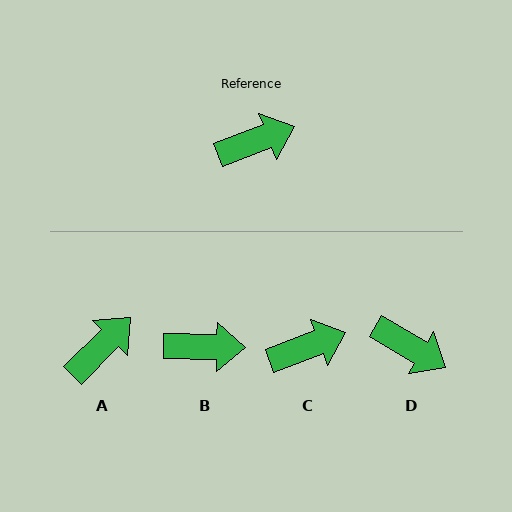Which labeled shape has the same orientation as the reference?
C.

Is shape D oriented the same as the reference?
No, it is off by about 51 degrees.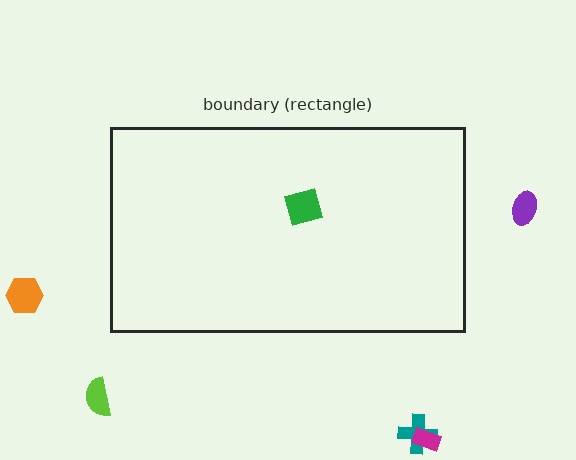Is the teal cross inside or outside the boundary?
Outside.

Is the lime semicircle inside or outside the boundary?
Outside.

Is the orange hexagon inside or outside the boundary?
Outside.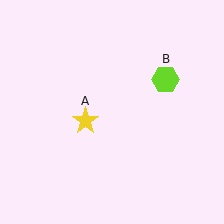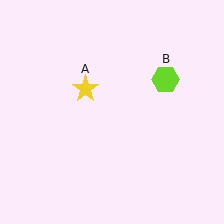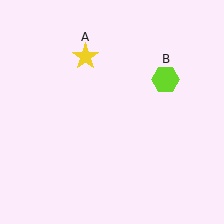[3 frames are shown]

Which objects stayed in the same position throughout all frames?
Lime hexagon (object B) remained stationary.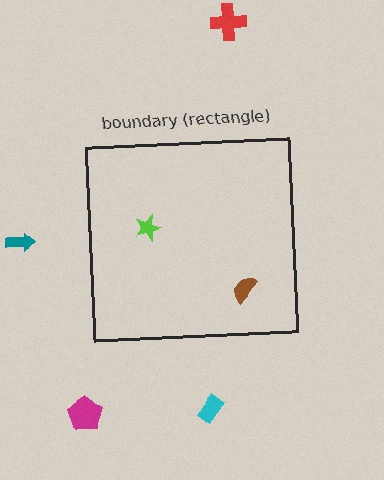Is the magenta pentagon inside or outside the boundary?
Outside.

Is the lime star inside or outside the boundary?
Inside.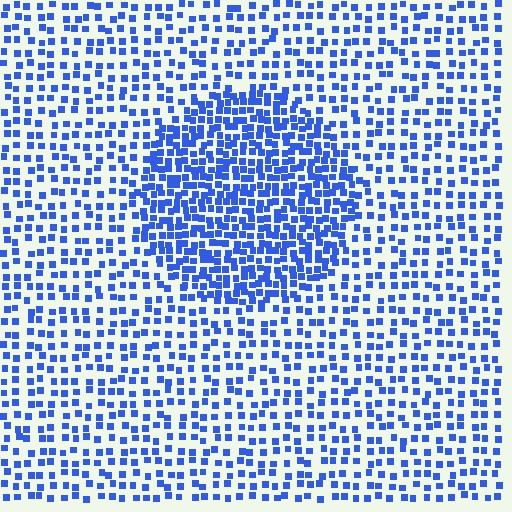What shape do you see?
I see a circle.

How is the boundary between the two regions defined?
The boundary is defined by a change in element density (approximately 2.0x ratio). All elements are the same color, size, and shape.